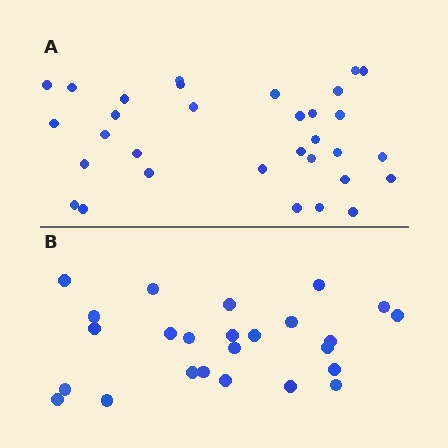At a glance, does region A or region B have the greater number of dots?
Region A (the top region) has more dots.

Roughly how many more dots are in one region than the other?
Region A has roughly 8 or so more dots than region B.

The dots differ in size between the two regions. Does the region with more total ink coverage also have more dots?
No. Region B has more total ink coverage because its dots are larger, but region A actually contains more individual dots. Total area can be misleading — the number of items is what matters here.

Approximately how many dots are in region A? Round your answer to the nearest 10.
About 30 dots. (The exact count is 32, which rounds to 30.)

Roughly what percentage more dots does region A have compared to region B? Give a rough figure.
About 30% more.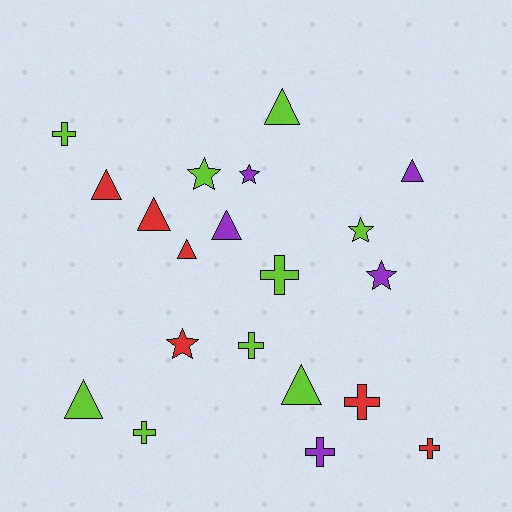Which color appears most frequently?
Lime, with 9 objects.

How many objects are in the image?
There are 20 objects.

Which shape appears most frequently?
Triangle, with 8 objects.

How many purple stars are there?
There are 2 purple stars.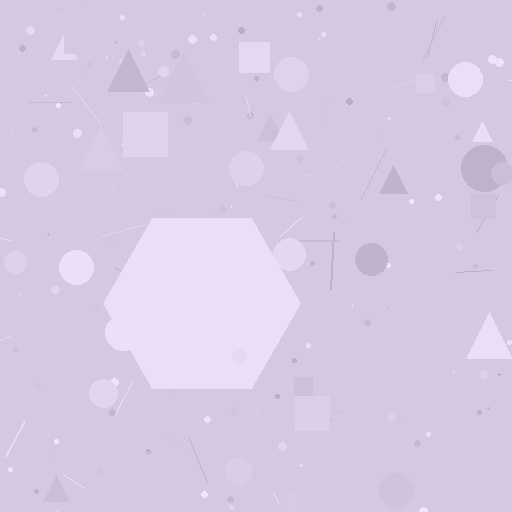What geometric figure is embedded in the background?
A hexagon is embedded in the background.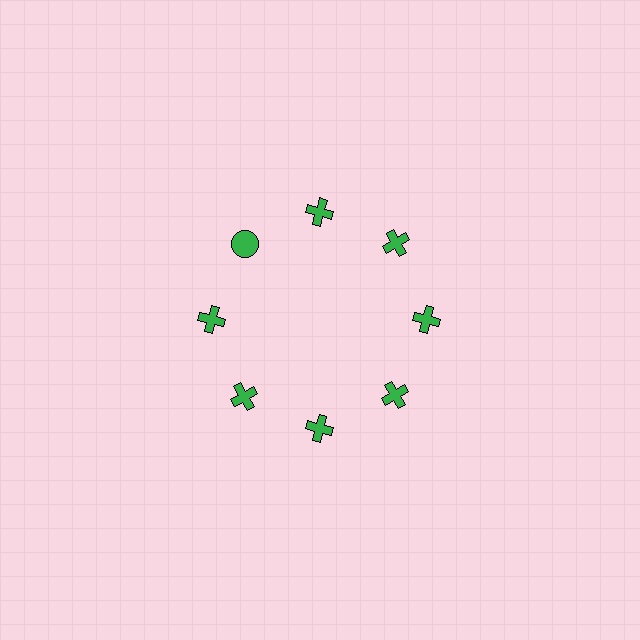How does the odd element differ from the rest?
It has a different shape: circle instead of cross.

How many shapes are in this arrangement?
There are 8 shapes arranged in a ring pattern.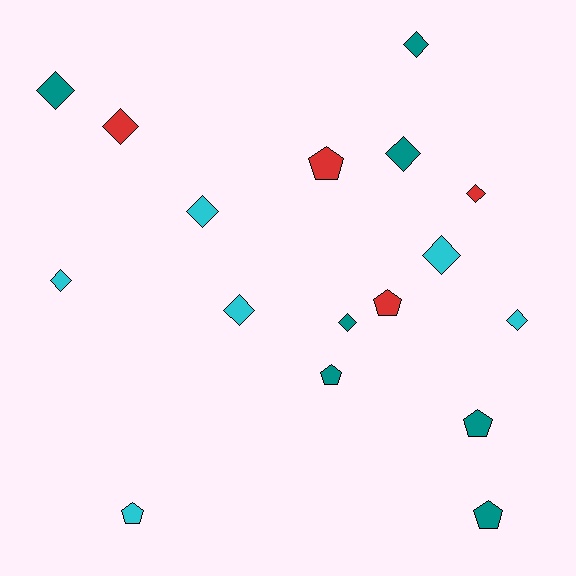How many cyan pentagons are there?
There is 1 cyan pentagon.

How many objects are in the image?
There are 17 objects.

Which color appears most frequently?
Teal, with 7 objects.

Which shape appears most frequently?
Diamond, with 11 objects.